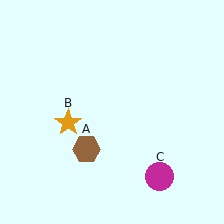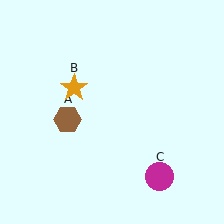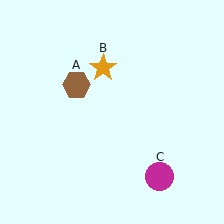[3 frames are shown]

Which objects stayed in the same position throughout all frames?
Magenta circle (object C) remained stationary.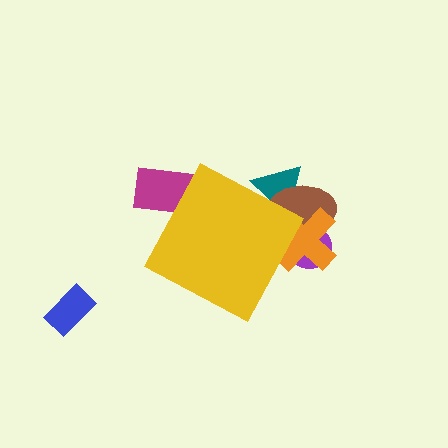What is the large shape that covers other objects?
A yellow diamond.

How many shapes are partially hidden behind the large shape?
5 shapes are partially hidden.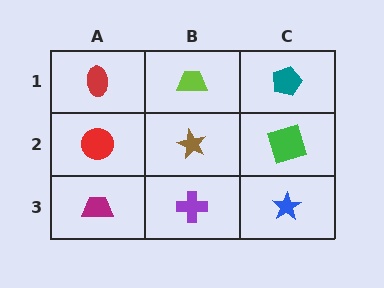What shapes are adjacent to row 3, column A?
A red circle (row 2, column A), a purple cross (row 3, column B).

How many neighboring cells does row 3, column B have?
3.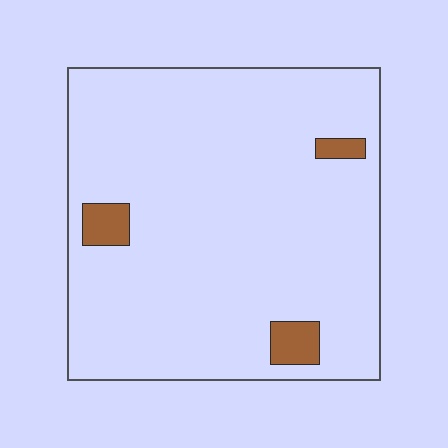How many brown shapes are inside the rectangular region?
3.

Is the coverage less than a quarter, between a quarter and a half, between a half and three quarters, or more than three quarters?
Less than a quarter.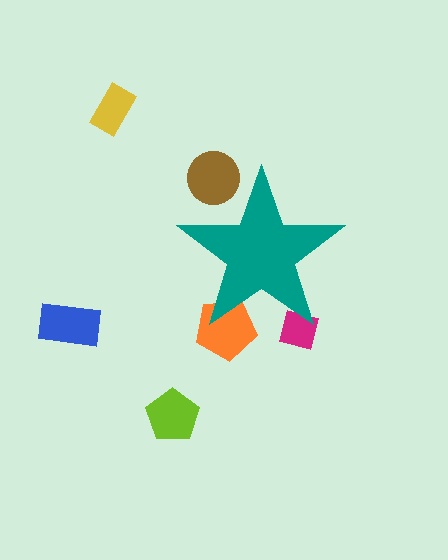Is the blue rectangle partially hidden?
No, the blue rectangle is fully visible.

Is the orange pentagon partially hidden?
Yes, the orange pentagon is partially hidden behind the teal star.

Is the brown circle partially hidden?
Yes, the brown circle is partially hidden behind the teal star.